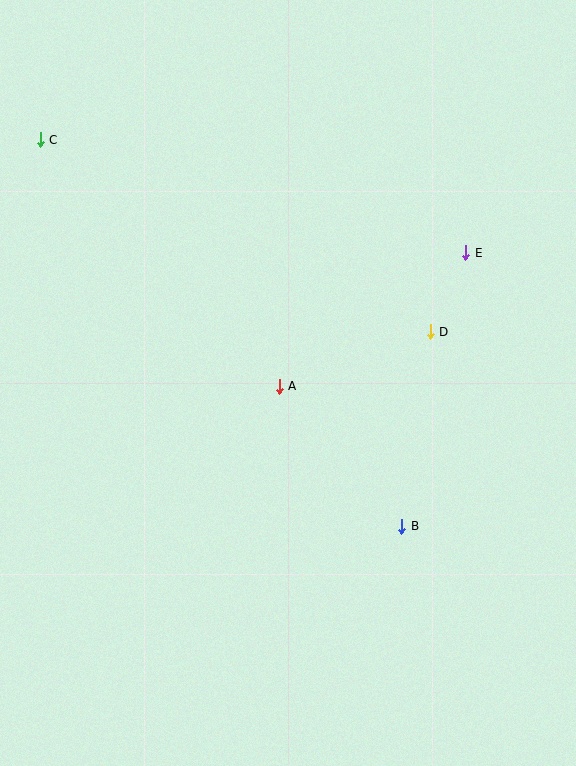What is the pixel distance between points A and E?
The distance between A and E is 229 pixels.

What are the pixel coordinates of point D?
Point D is at (430, 332).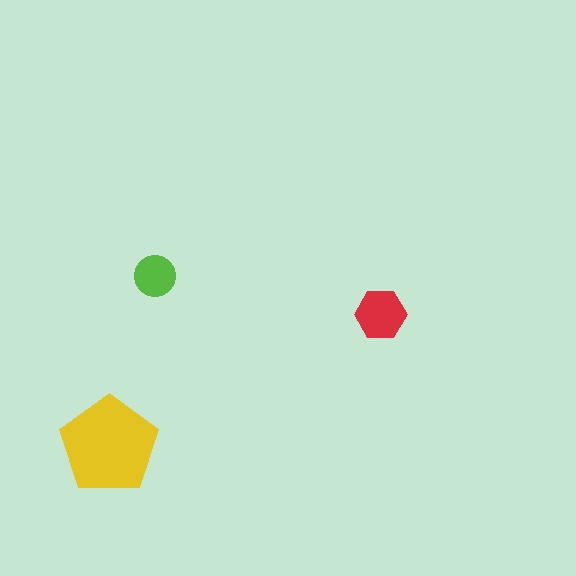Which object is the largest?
The yellow pentagon.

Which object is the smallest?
The lime circle.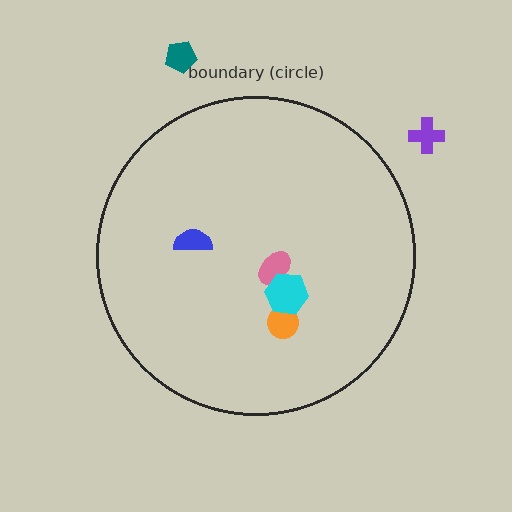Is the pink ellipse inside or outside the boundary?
Inside.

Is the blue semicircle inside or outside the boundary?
Inside.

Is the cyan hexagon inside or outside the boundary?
Inside.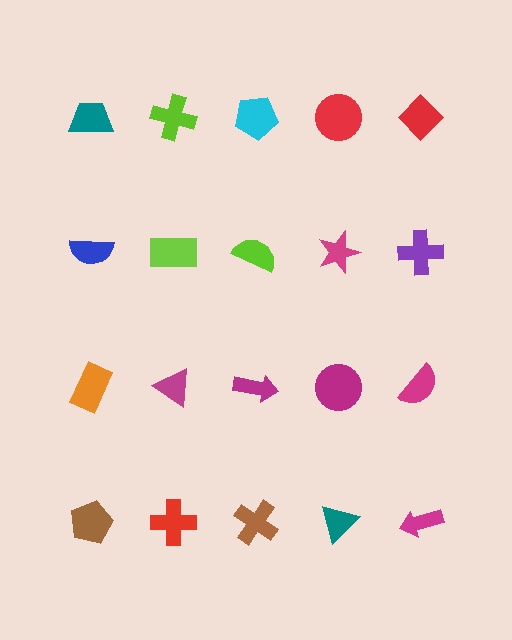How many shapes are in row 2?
5 shapes.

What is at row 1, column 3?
A cyan pentagon.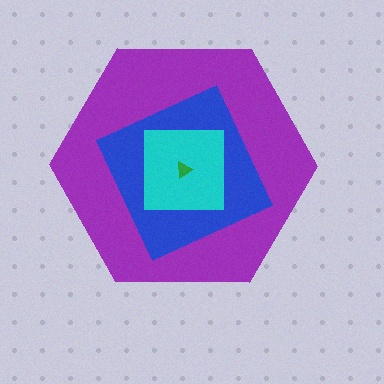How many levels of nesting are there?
4.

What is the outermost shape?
The purple hexagon.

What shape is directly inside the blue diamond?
The cyan square.